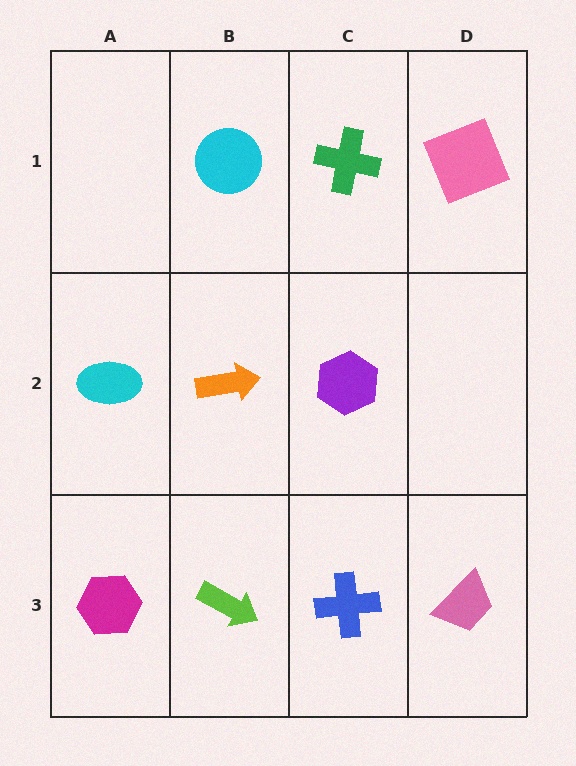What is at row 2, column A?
A cyan ellipse.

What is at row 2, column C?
A purple hexagon.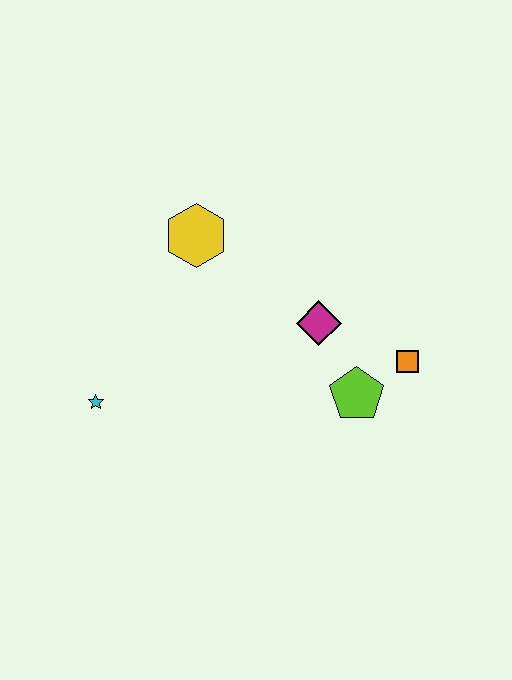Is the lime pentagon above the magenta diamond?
No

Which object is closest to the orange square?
The lime pentagon is closest to the orange square.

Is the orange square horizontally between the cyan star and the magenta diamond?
No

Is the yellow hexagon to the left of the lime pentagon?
Yes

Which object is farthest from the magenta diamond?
The cyan star is farthest from the magenta diamond.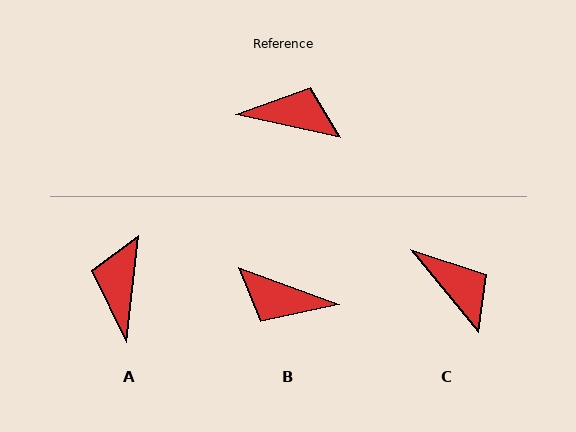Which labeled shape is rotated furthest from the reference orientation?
B, about 172 degrees away.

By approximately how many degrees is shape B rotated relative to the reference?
Approximately 172 degrees counter-clockwise.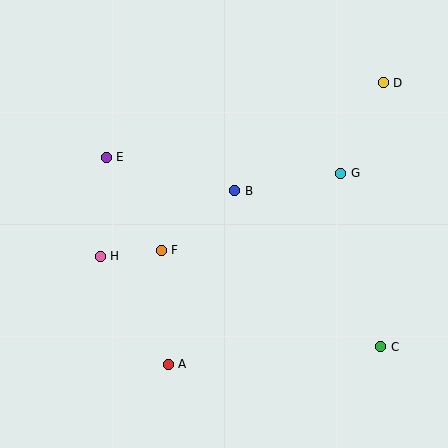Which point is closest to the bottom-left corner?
Point A is closest to the bottom-left corner.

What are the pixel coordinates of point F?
Point F is at (161, 250).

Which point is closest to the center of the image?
Point B at (235, 191) is closest to the center.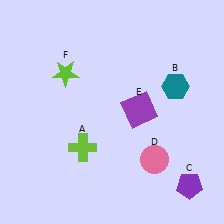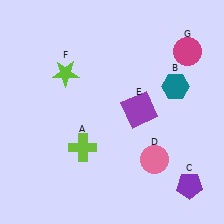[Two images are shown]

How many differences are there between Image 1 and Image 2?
There is 1 difference between the two images.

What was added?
A magenta circle (G) was added in Image 2.